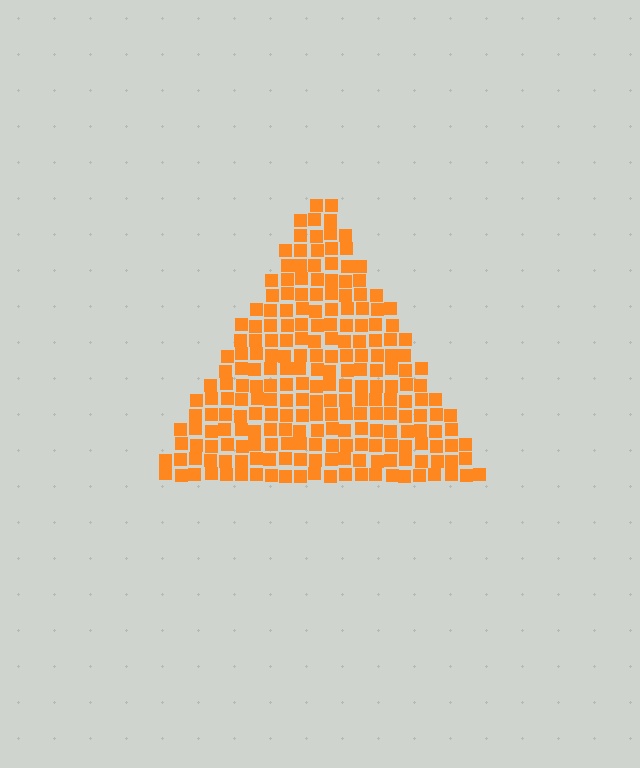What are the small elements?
The small elements are squares.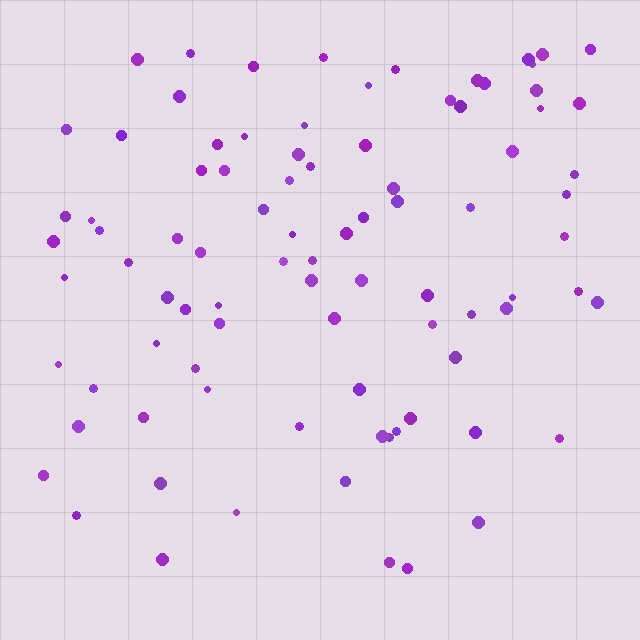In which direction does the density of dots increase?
From bottom to top, with the top side densest.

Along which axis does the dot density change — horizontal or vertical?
Vertical.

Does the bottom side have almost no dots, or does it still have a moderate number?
Still a moderate number, just noticeably fewer than the top.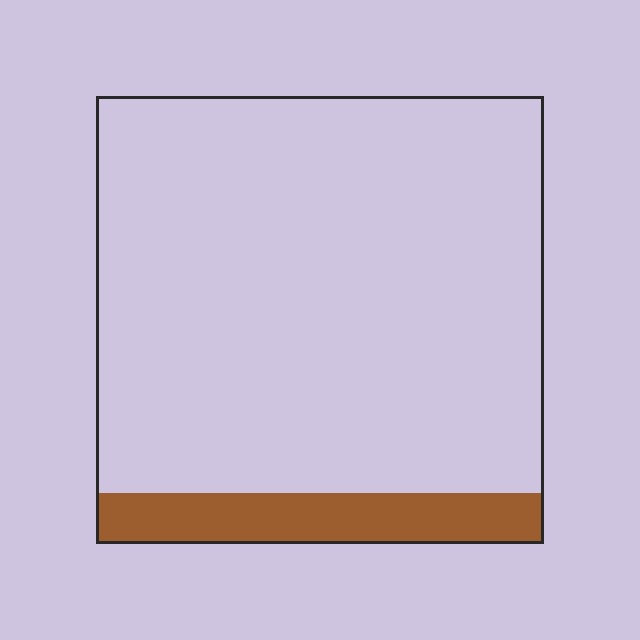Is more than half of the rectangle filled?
No.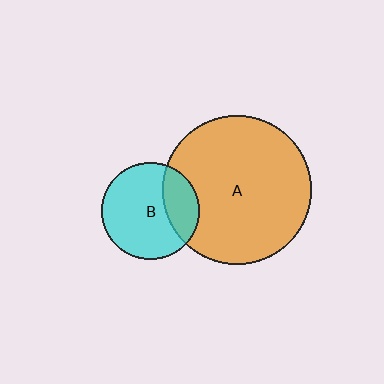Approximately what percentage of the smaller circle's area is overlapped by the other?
Approximately 25%.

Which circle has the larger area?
Circle A (orange).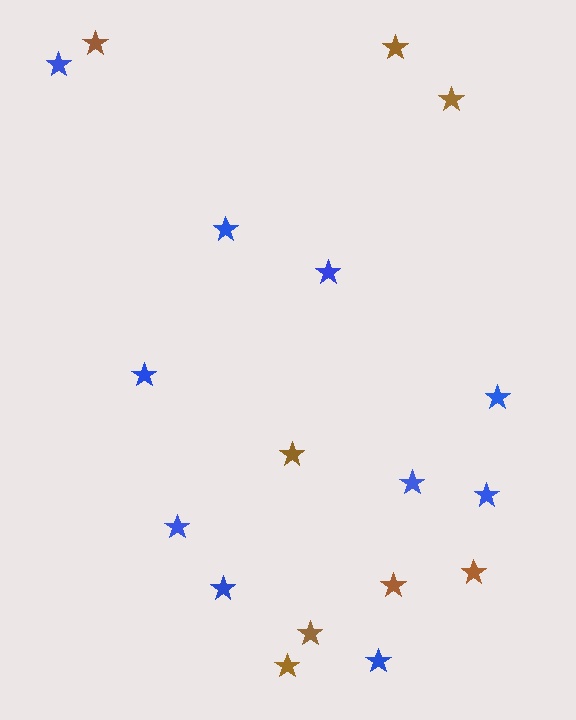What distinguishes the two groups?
There are 2 groups: one group of brown stars (8) and one group of blue stars (10).